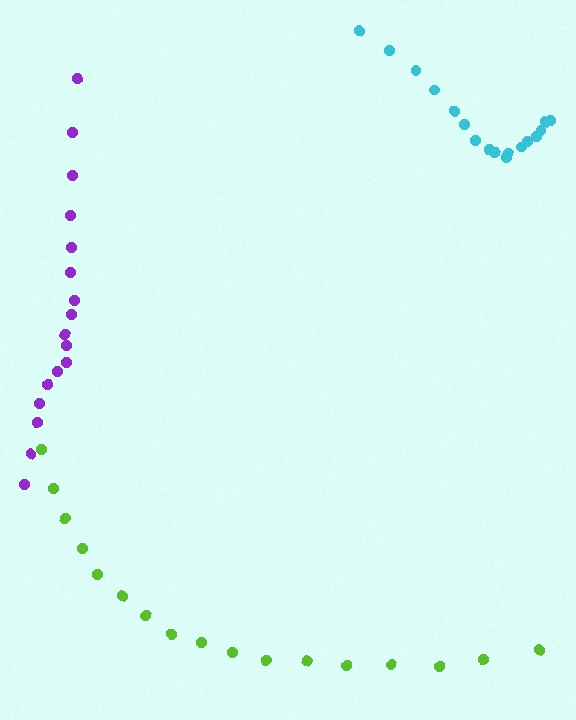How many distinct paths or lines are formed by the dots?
There are 3 distinct paths.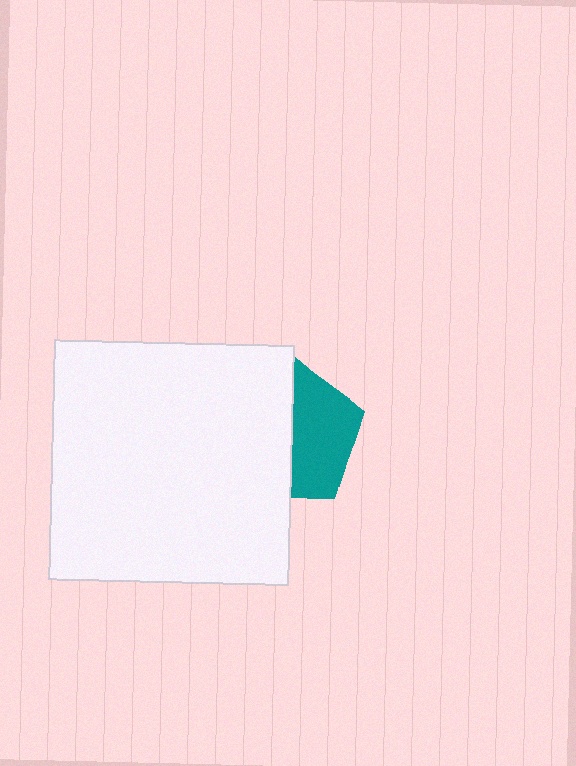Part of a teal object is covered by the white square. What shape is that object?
It is a pentagon.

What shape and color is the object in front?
The object in front is a white square.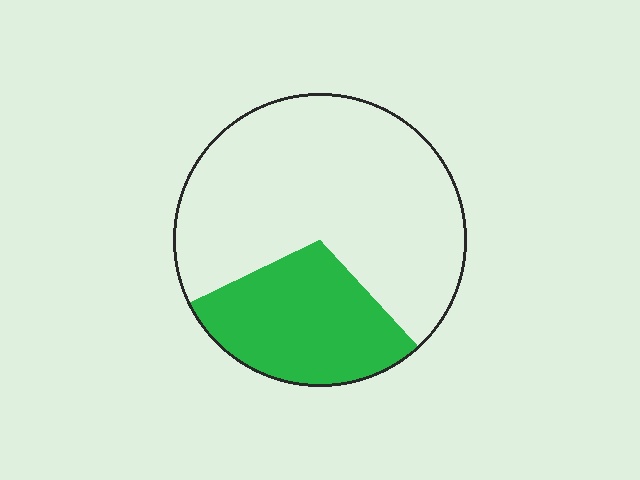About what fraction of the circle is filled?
About one third (1/3).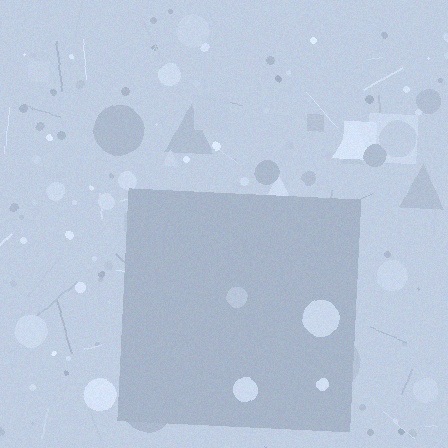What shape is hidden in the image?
A square is hidden in the image.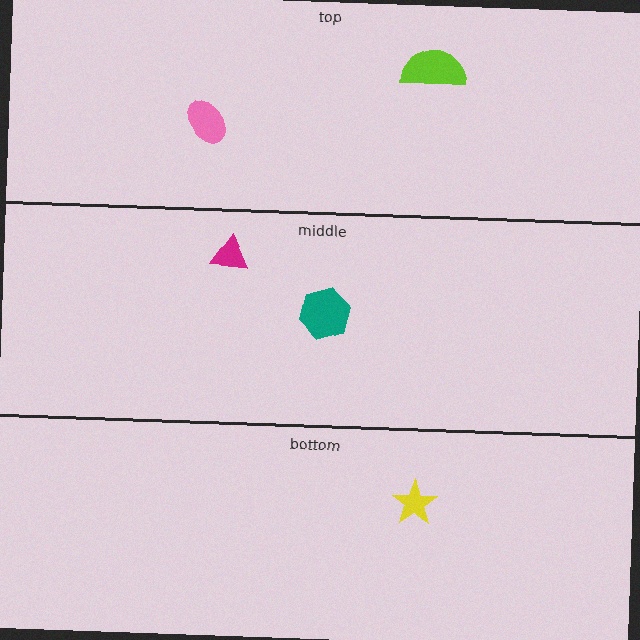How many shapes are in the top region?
2.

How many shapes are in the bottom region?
1.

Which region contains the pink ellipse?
The top region.